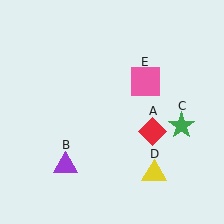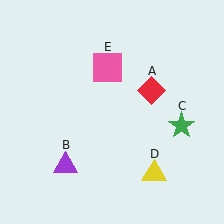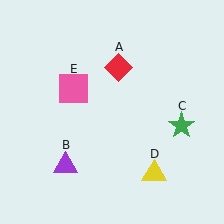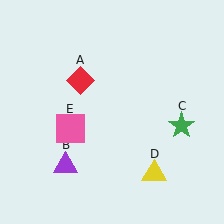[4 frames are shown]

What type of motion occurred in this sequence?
The red diamond (object A), pink square (object E) rotated counterclockwise around the center of the scene.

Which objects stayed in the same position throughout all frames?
Purple triangle (object B) and green star (object C) and yellow triangle (object D) remained stationary.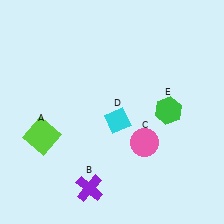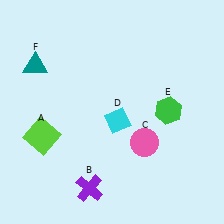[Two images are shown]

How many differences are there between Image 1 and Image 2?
There is 1 difference between the two images.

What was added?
A teal triangle (F) was added in Image 2.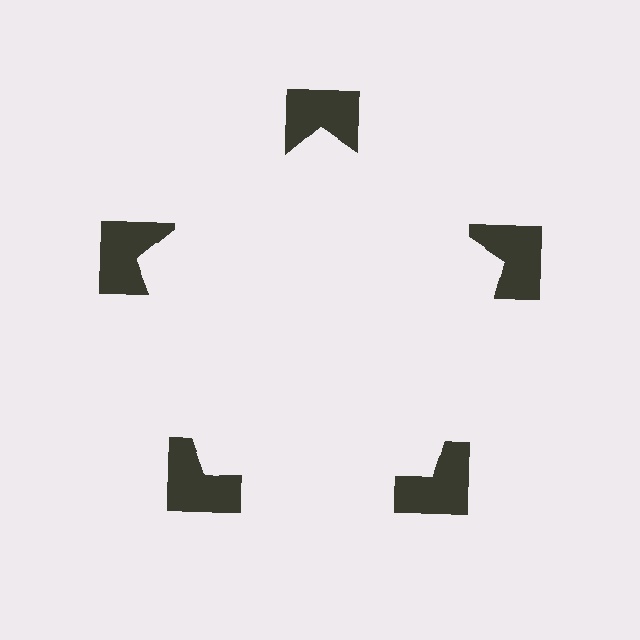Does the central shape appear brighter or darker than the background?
It typically appears slightly brighter than the background, even though no actual brightness change is drawn.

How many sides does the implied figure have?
5 sides.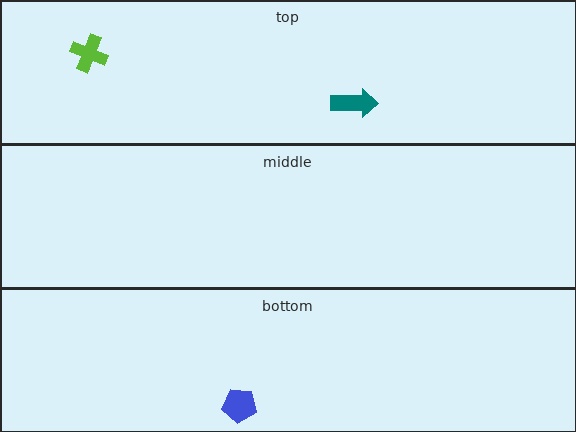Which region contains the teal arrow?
The top region.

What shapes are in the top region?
The lime cross, the teal arrow.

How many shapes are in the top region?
2.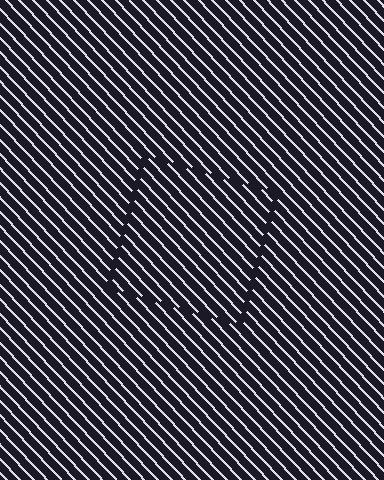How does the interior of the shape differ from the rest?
The interior of the shape contains the same grating, shifted by half a period — the contour is defined by the phase discontinuity where line-ends from the inner and outer gratings abut.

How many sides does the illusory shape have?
4 sides — the line-ends trace a square.